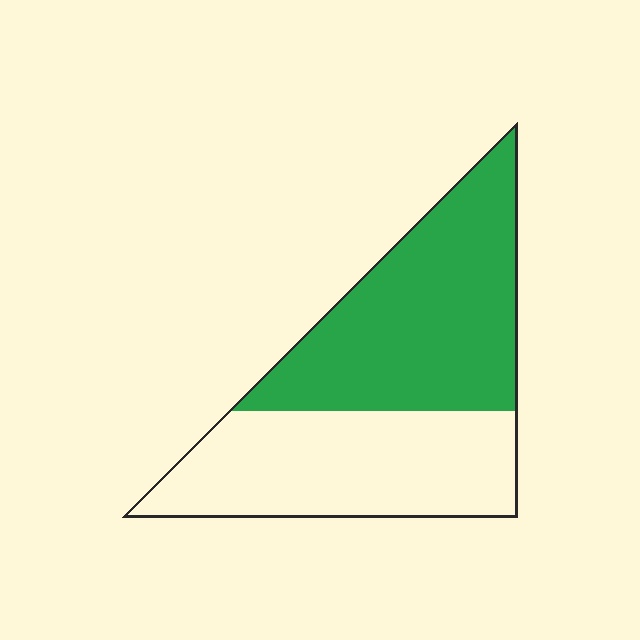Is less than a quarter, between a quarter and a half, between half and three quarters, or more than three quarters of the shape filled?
Between half and three quarters.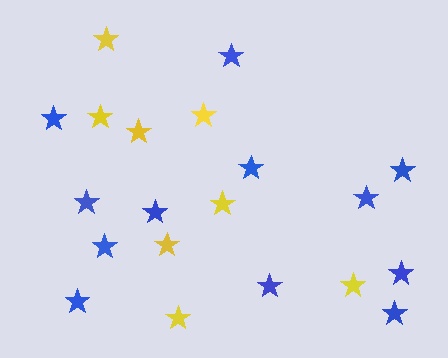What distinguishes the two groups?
There are 2 groups: one group of yellow stars (8) and one group of blue stars (12).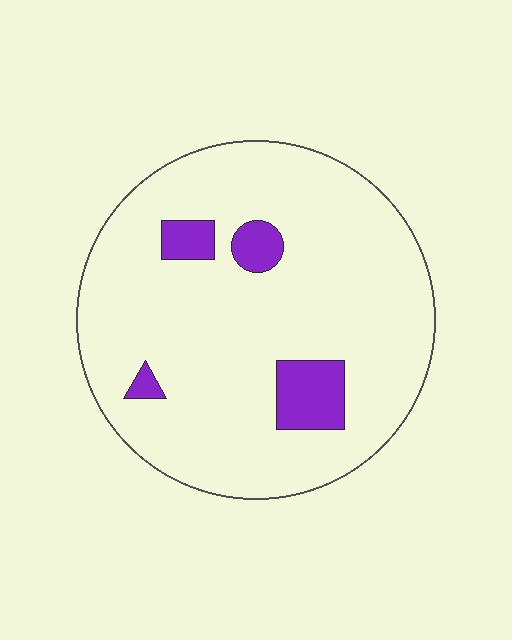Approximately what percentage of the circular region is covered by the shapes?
Approximately 10%.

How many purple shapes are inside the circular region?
4.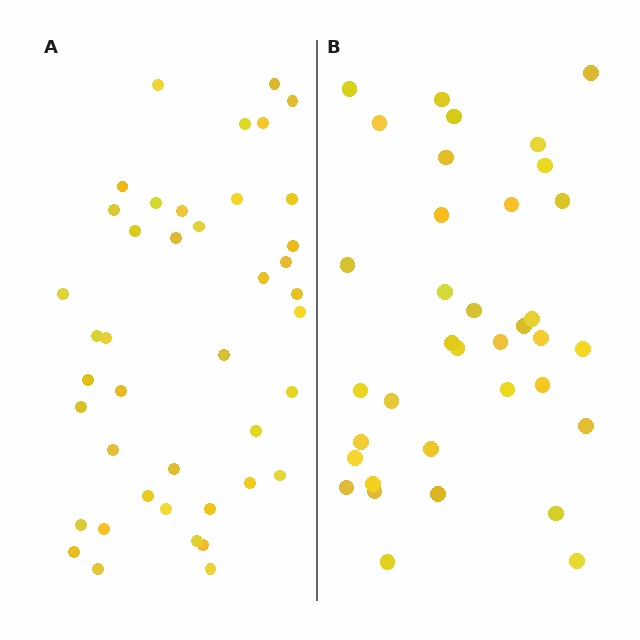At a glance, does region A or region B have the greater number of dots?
Region A (the left region) has more dots.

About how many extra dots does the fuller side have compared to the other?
Region A has about 6 more dots than region B.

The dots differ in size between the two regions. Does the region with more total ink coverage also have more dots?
No. Region B has more total ink coverage because its dots are larger, but region A actually contains more individual dots. Total area can be misleading — the number of items is what matters here.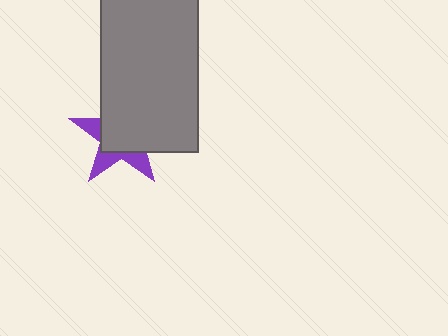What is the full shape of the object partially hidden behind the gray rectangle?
The partially hidden object is a purple star.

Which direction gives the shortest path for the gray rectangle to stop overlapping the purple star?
Moving toward the upper-right gives the shortest separation.